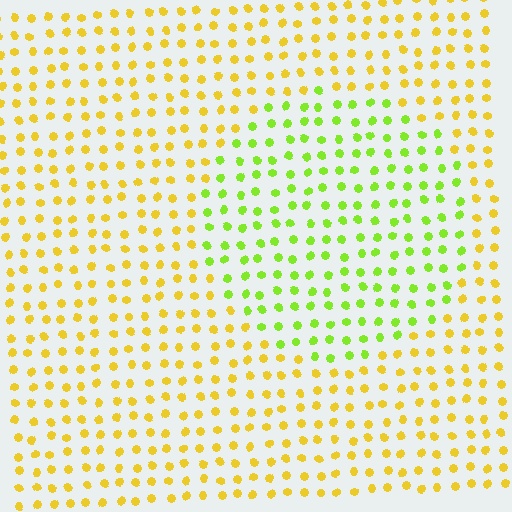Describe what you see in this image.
The image is filled with small yellow elements in a uniform arrangement. A circle-shaped region is visible where the elements are tinted to a slightly different hue, forming a subtle color boundary.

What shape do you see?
I see a circle.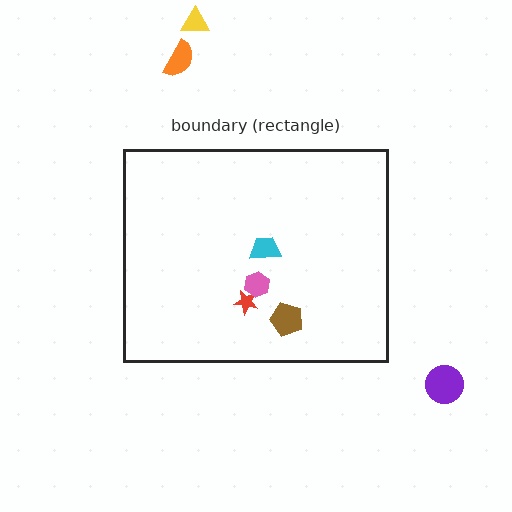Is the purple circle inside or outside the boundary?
Outside.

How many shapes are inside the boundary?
4 inside, 3 outside.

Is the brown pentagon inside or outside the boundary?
Inside.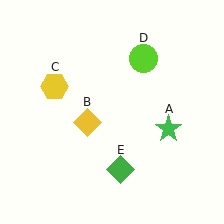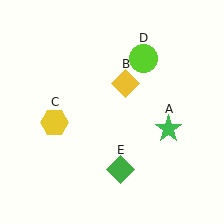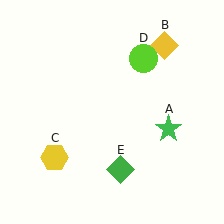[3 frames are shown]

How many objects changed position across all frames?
2 objects changed position: yellow diamond (object B), yellow hexagon (object C).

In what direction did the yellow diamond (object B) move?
The yellow diamond (object B) moved up and to the right.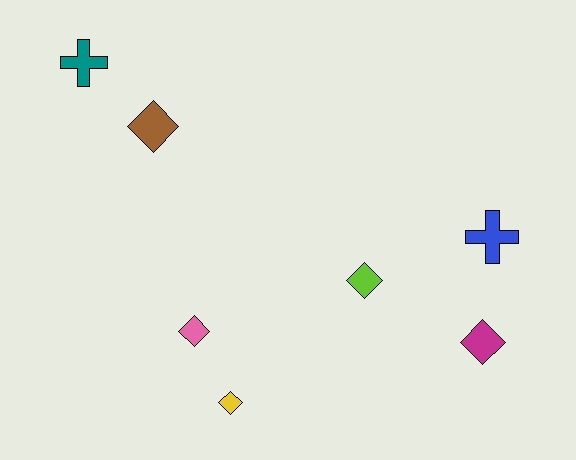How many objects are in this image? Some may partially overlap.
There are 7 objects.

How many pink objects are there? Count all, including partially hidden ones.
There is 1 pink object.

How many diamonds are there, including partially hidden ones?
There are 5 diamonds.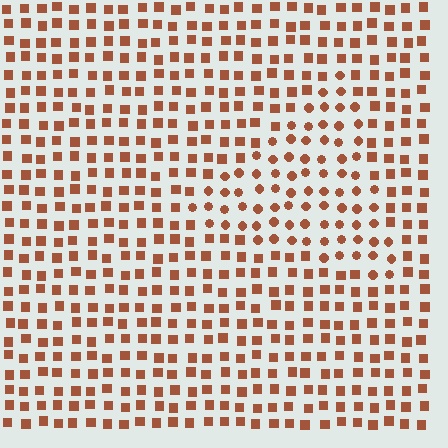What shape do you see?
I see a triangle.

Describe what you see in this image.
The image is filled with small brown elements arranged in a uniform grid. A triangle-shaped region contains circles, while the surrounding area contains squares. The boundary is defined purely by the change in element shape.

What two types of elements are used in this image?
The image uses circles inside the triangle region and squares outside it.